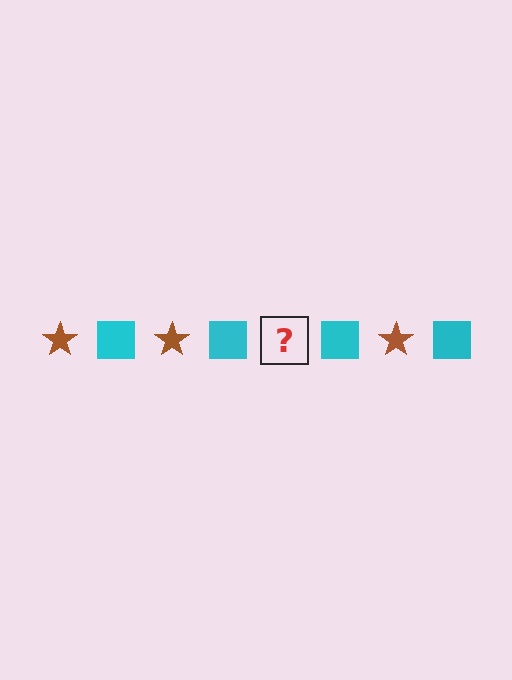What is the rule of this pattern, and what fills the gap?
The rule is that the pattern alternates between brown star and cyan square. The gap should be filled with a brown star.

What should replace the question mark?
The question mark should be replaced with a brown star.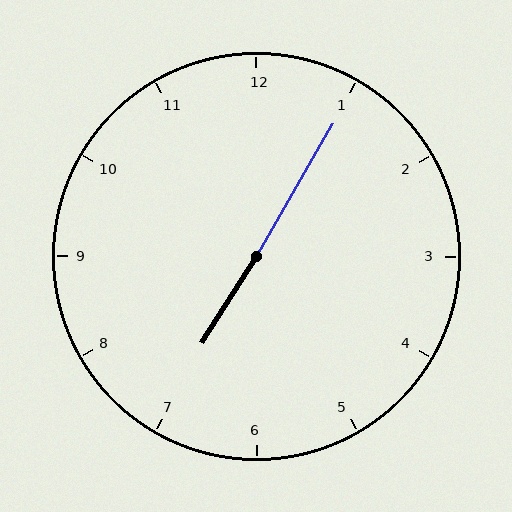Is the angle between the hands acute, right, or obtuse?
It is obtuse.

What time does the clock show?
7:05.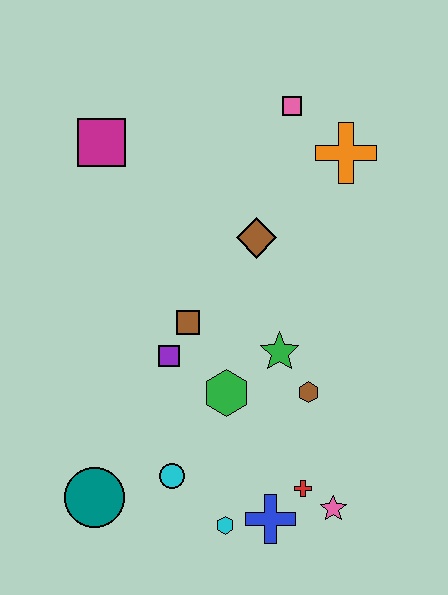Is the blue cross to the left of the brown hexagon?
Yes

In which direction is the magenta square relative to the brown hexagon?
The magenta square is above the brown hexagon.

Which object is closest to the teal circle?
The cyan circle is closest to the teal circle.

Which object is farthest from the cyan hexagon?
The pink square is farthest from the cyan hexagon.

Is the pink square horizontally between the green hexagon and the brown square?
No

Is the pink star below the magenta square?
Yes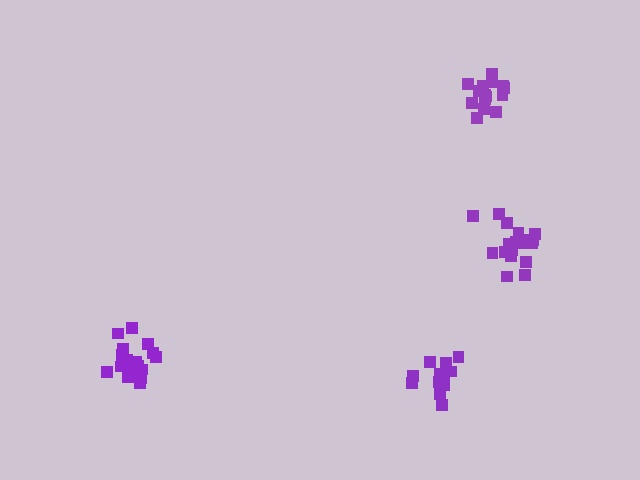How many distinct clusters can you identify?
There are 4 distinct clusters.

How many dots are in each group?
Group 1: 12 dots, Group 2: 18 dots, Group 3: 15 dots, Group 4: 18 dots (63 total).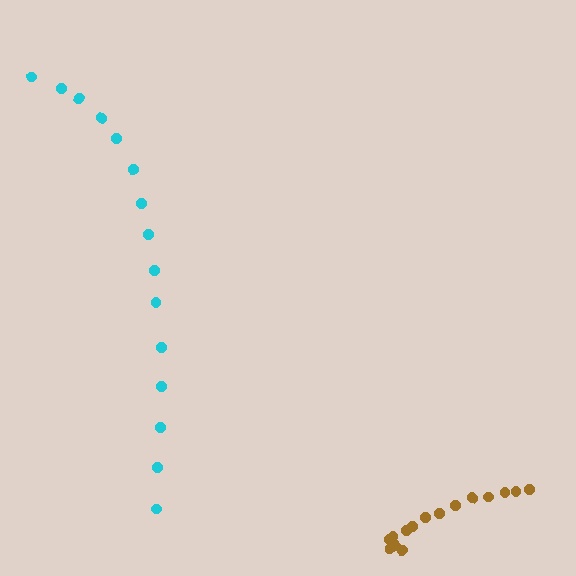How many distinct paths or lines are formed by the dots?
There are 2 distinct paths.